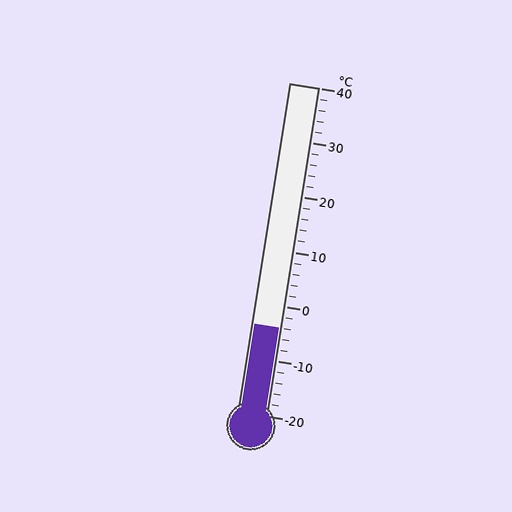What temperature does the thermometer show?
The thermometer shows approximately -4°C.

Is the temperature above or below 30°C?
The temperature is below 30°C.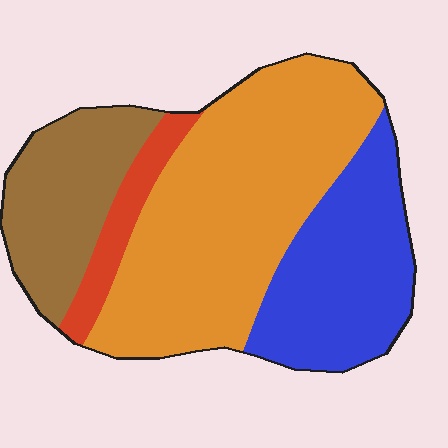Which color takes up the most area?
Orange, at roughly 45%.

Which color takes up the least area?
Red, at roughly 10%.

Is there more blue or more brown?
Blue.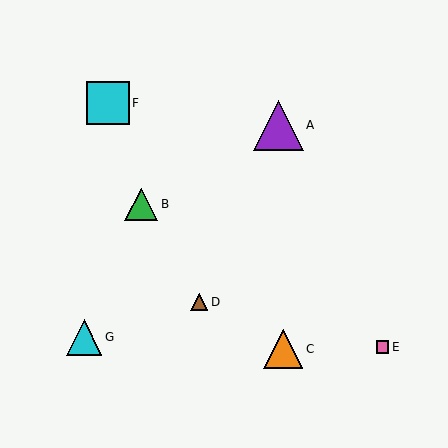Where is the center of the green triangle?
The center of the green triangle is at (141, 204).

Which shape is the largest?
The purple triangle (labeled A) is the largest.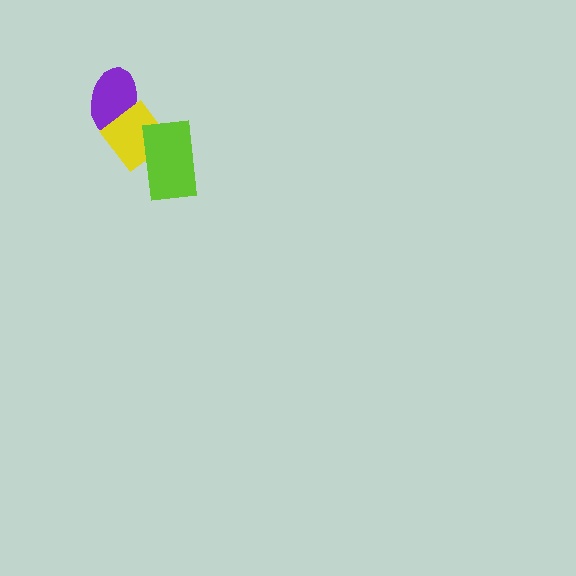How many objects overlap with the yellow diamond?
2 objects overlap with the yellow diamond.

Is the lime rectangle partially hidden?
No, no other shape covers it.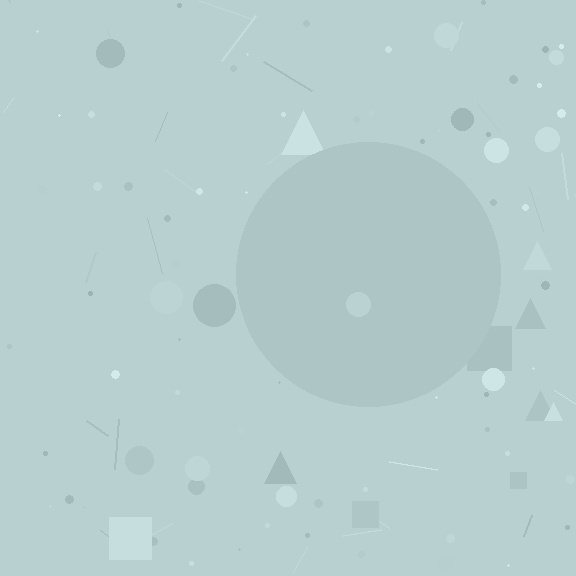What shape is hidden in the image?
A circle is hidden in the image.